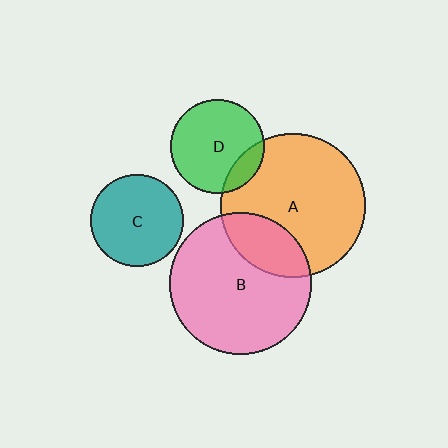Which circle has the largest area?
Circle A (orange).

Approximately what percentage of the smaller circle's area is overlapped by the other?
Approximately 15%.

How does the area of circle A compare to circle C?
Approximately 2.5 times.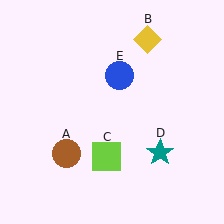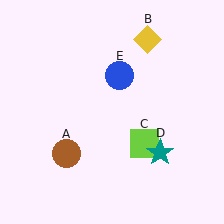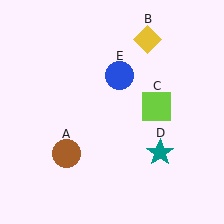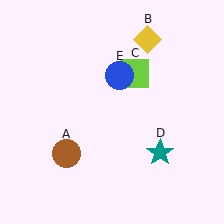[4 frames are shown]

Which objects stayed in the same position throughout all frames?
Brown circle (object A) and yellow diamond (object B) and teal star (object D) and blue circle (object E) remained stationary.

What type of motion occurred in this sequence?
The lime square (object C) rotated counterclockwise around the center of the scene.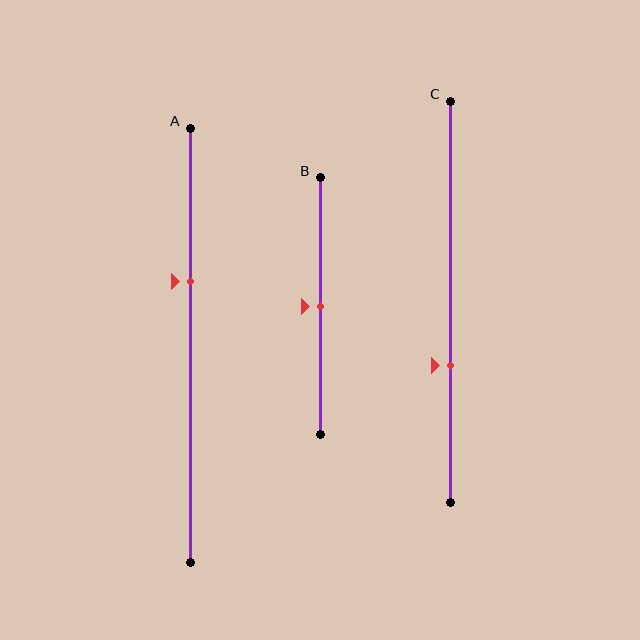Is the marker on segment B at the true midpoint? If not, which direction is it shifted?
Yes, the marker on segment B is at the true midpoint.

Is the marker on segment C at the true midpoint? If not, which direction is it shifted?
No, the marker on segment C is shifted downward by about 16% of the segment length.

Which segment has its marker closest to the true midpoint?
Segment B has its marker closest to the true midpoint.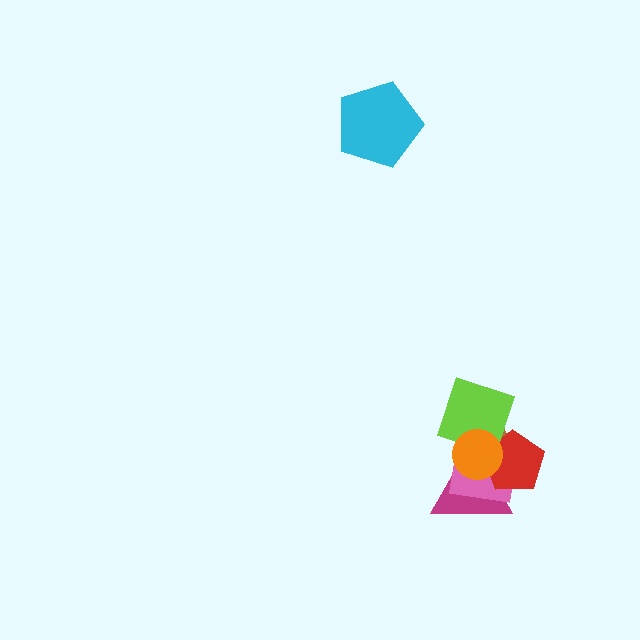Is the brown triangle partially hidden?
Yes, it is partially covered by another shape.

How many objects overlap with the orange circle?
5 objects overlap with the orange circle.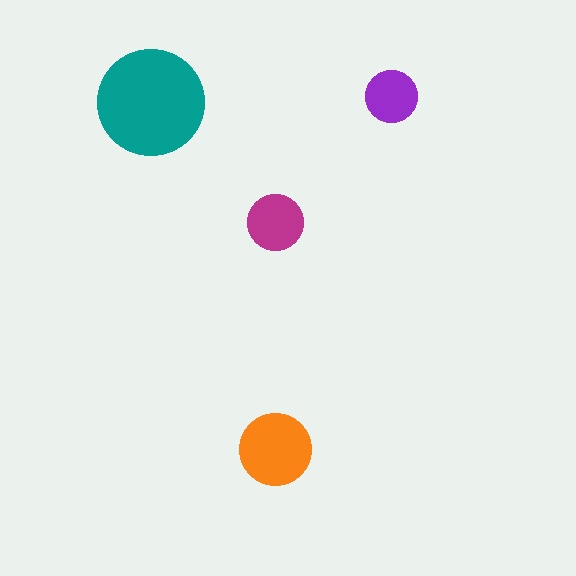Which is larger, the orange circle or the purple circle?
The orange one.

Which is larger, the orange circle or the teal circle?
The teal one.